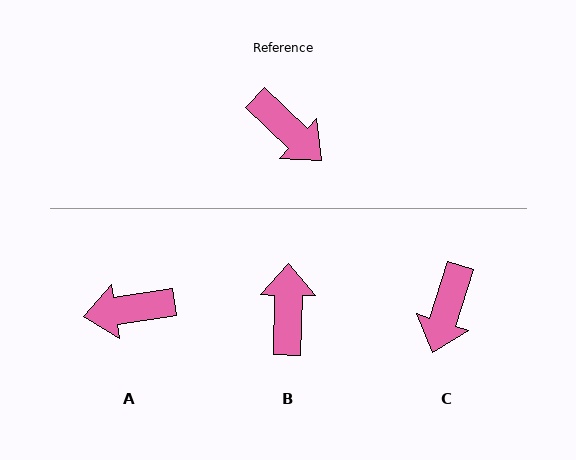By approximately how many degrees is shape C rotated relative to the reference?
Approximately 65 degrees clockwise.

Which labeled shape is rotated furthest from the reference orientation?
B, about 132 degrees away.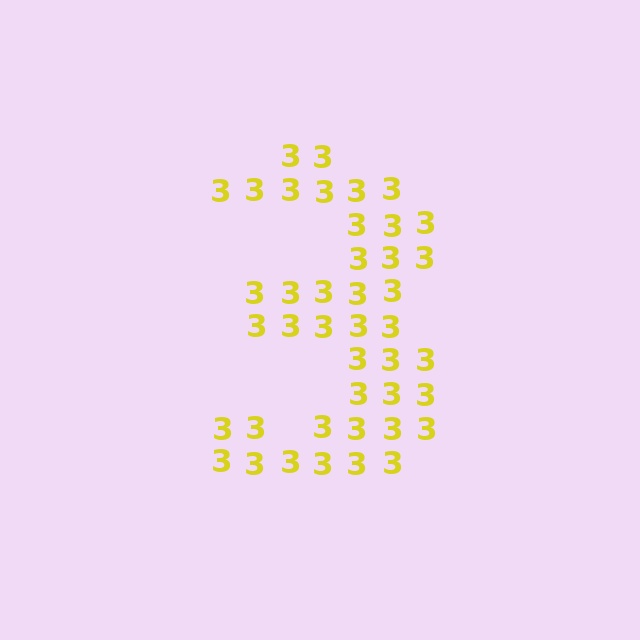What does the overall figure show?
The overall figure shows the digit 3.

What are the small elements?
The small elements are digit 3's.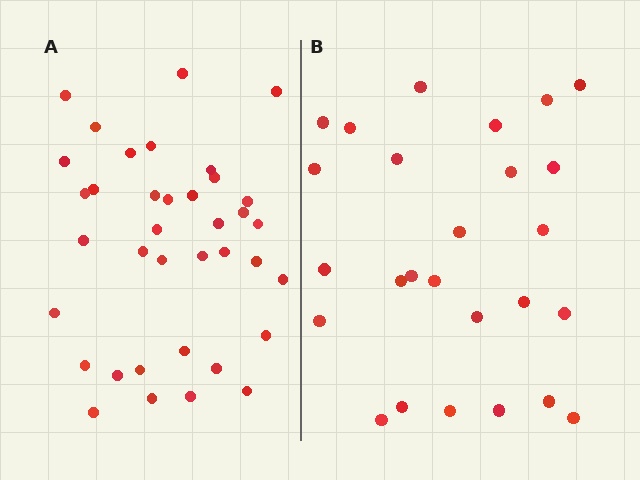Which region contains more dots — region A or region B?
Region A (the left region) has more dots.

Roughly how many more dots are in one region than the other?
Region A has roughly 12 or so more dots than region B.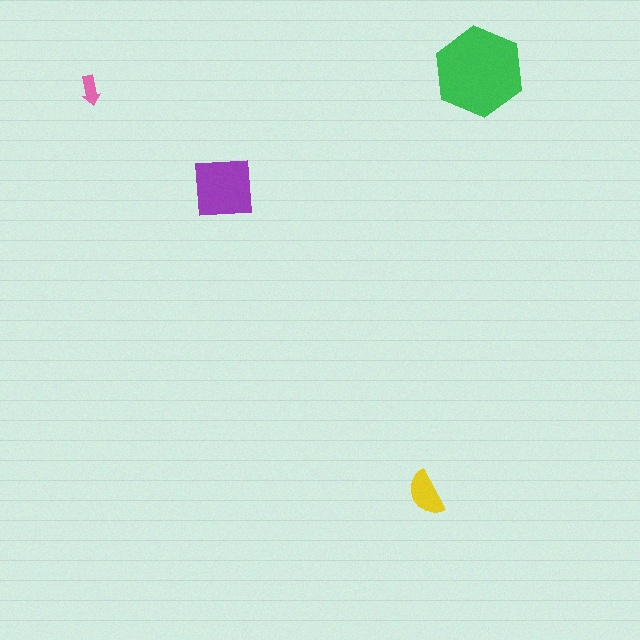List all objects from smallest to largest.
The pink arrow, the yellow semicircle, the purple square, the green hexagon.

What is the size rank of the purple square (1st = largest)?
2nd.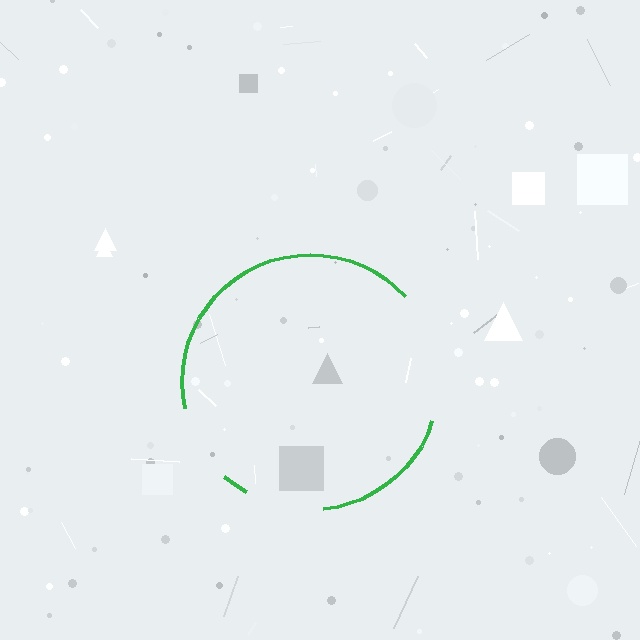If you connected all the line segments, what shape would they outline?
They would outline a circle.